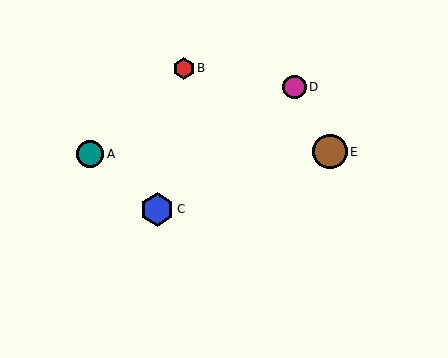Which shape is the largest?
The brown circle (labeled E) is the largest.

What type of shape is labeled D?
Shape D is a magenta circle.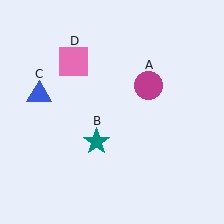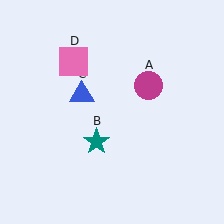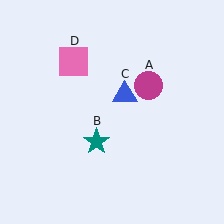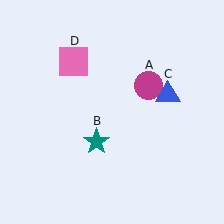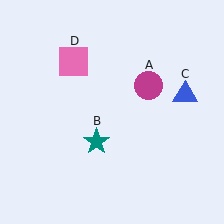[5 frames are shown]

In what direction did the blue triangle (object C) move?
The blue triangle (object C) moved right.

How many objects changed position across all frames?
1 object changed position: blue triangle (object C).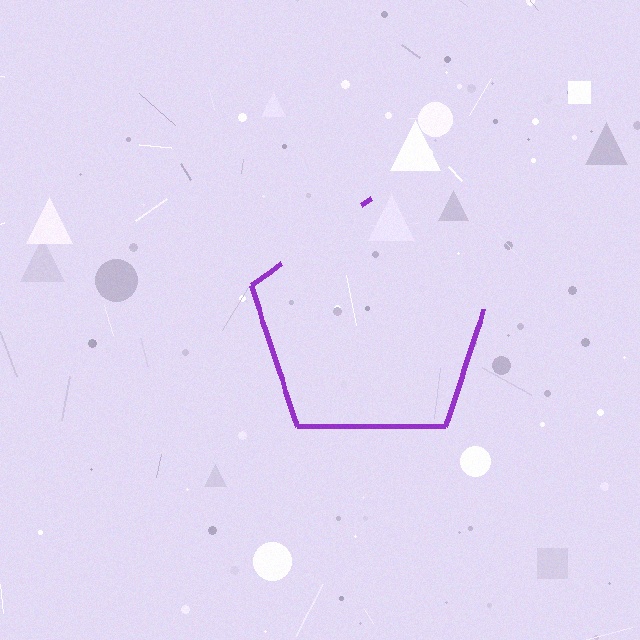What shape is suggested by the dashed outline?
The dashed outline suggests a pentagon.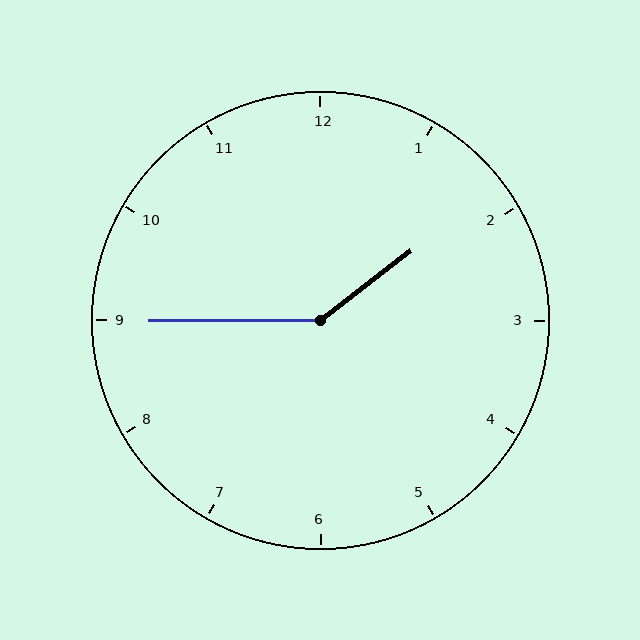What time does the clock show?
1:45.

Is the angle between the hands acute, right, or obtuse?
It is obtuse.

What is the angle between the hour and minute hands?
Approximately 142 degrees.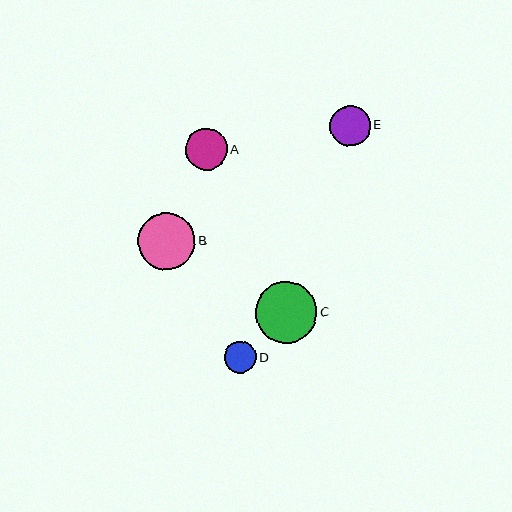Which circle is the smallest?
Circle D is the smallest with a size of approximately 32 pixels.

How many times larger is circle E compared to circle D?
Circle E is approximately 1.3 times the size of circle D.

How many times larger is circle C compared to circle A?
Circle C is approximately 1.5 times the size of circle A.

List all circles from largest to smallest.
From largest to smallest: C, B, A, E, D.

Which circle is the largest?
Circle C is the largest with a size of approximately 62 pixels.